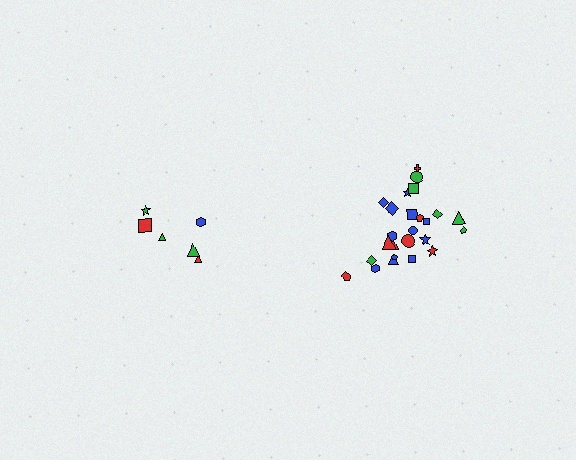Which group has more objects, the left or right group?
The right group.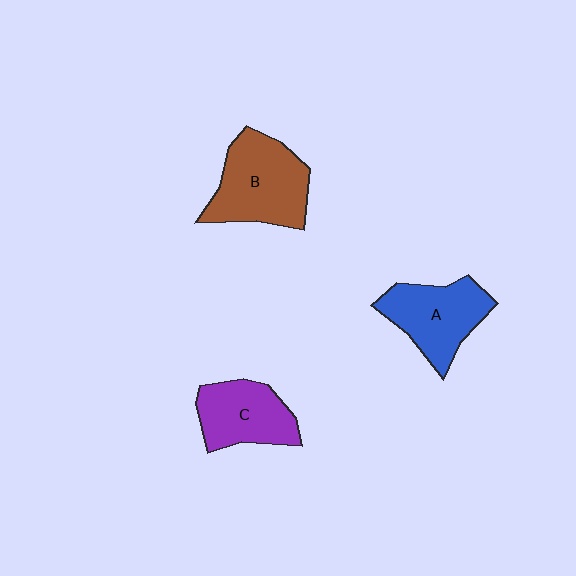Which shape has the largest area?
Shape B (brown).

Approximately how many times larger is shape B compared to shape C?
Approximately 1.3 times.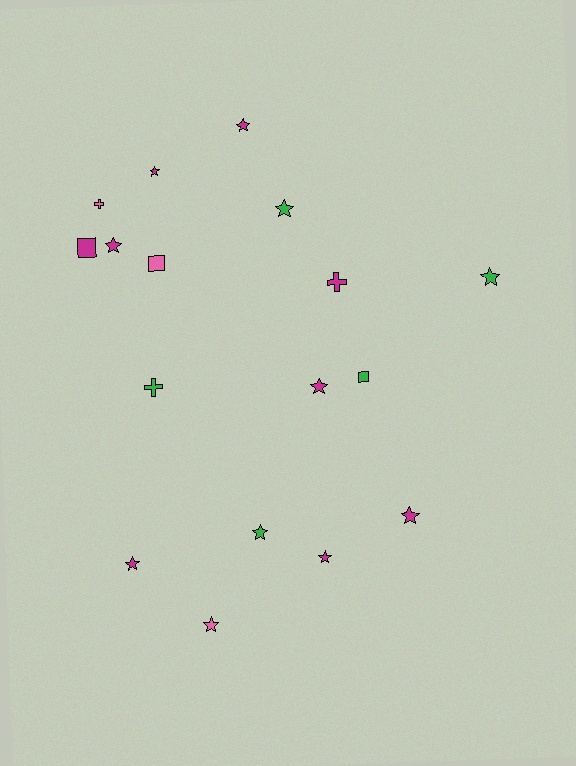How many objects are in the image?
There are 17 objects.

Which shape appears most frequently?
Star, with 11 objects.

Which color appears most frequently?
Magenta, with 9 objects.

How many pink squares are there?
There is 1 pink square.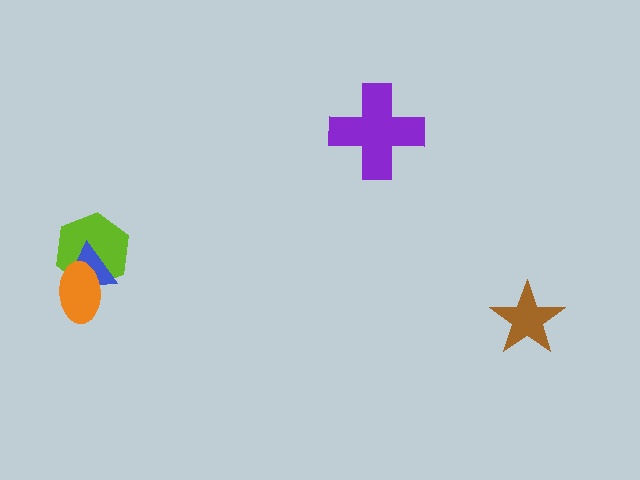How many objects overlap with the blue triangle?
2 objects overlap with the blue triangle.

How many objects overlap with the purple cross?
0 objects overlap with the purple cross.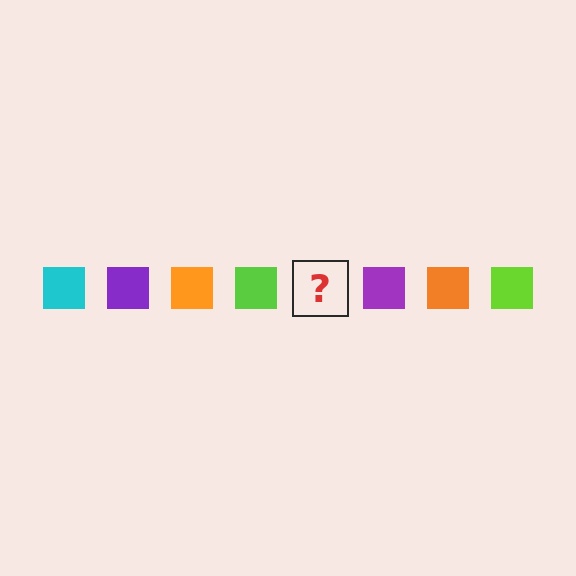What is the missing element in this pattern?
The missing element is a cyan square.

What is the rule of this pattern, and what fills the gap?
The rule is that the pattern cycles through cyan, purple, orange, lime squares. The gap should be filled with a cyan square.